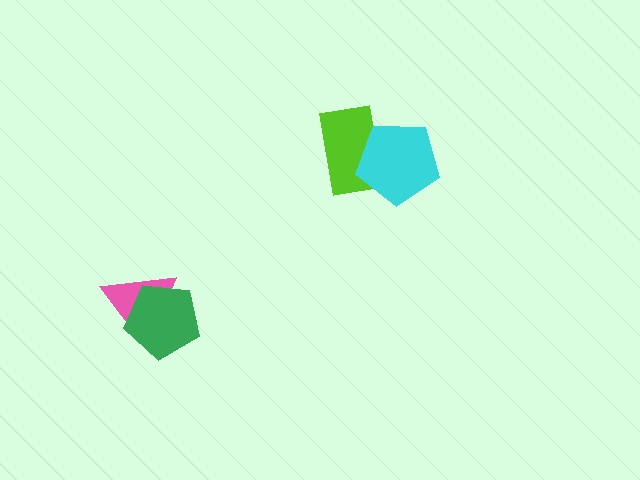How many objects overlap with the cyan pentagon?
1 object overlaps with the cyan pentagon.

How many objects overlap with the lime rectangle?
1 object overlaps with the lime rectangle.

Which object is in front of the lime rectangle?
The cyan pentagon is in front of the lime rectangle.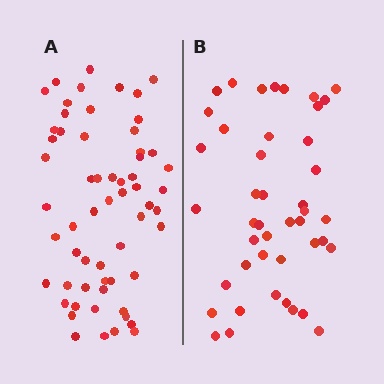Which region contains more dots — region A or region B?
Region A (the left region) has more dots.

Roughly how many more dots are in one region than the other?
Region A has approximately 15 more dots than region B.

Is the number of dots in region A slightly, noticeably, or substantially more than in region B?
Region A has noticeably more, but not dramatically so. The ratio is roughly 1.4 to 1.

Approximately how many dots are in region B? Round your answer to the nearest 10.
About 40 dots. (The exact count is 44, which rounds to 40.)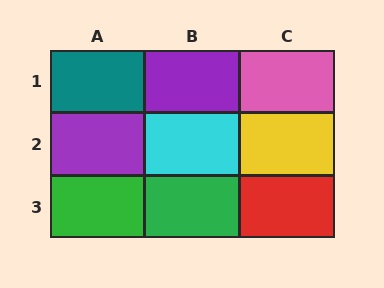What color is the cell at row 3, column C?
Red.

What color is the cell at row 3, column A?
Green.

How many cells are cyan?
1 cell is cyan.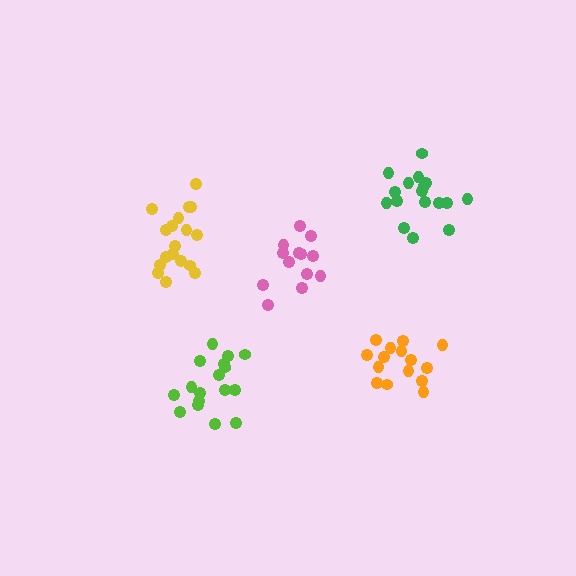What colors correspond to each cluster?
The clusters are colored: orange, green, yellow, lime, pink.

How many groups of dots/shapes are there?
There are 5 groups.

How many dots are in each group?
Group 1: 15 dots, Group 2: 17 dots, Group 3: 18 dots, Group 4: 17 dots, Group 5: 13 dots (80 total).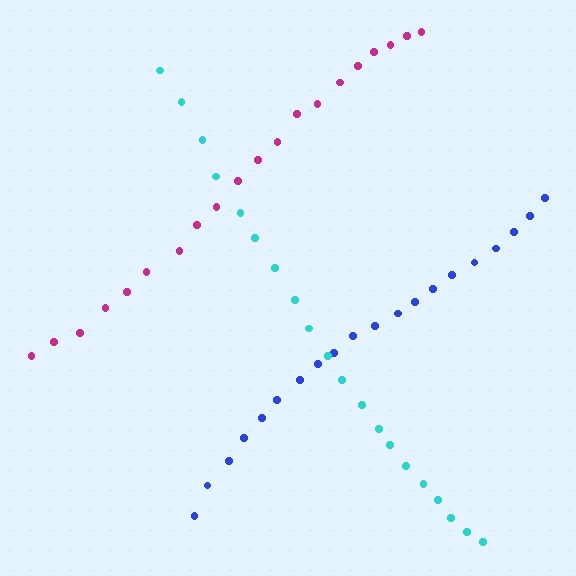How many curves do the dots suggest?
There are 3 distinct paths.